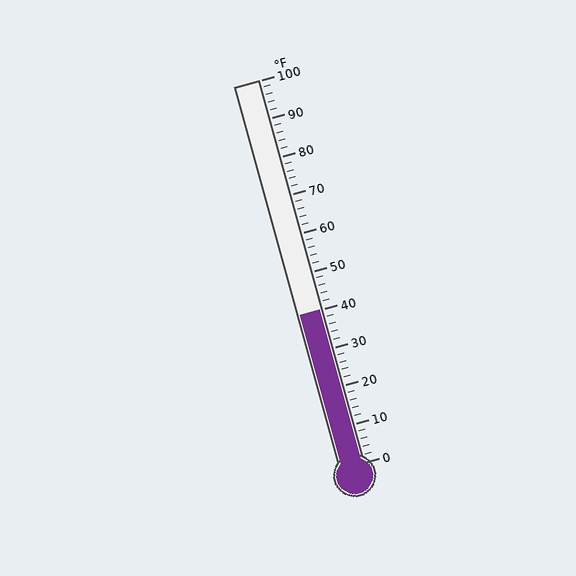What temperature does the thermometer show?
The thermometer shows approximately 40°F.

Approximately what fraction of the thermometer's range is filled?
The thermometer is filled to approximately 40% of its range.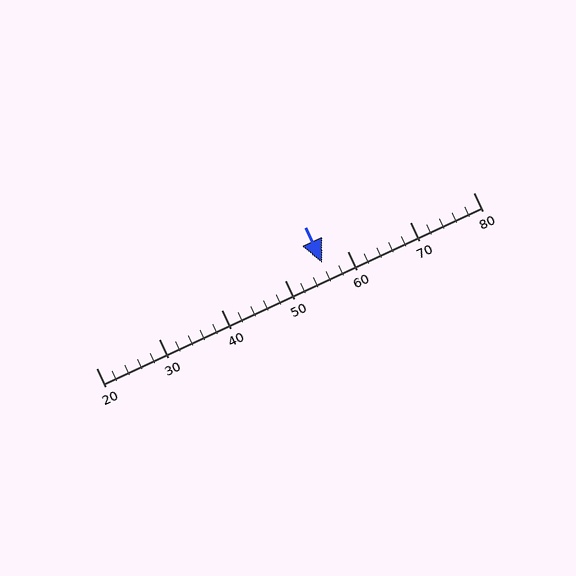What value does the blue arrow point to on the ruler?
The blue arrow points to approximately 56.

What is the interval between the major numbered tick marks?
The major tick marks are spaced 10 units apart.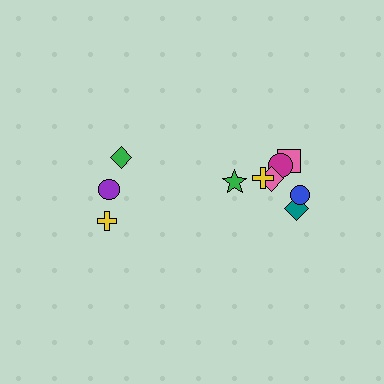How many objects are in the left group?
There are 3 objects.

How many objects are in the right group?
There are 7 objects.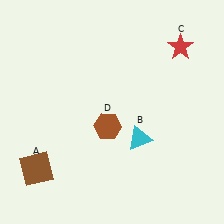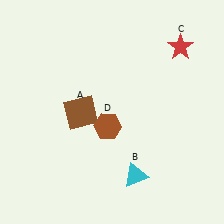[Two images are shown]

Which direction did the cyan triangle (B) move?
The cyan triangle (B) moved down.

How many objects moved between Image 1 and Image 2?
2 objects moved between the two images.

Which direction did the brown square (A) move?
The brown square (A) moved up.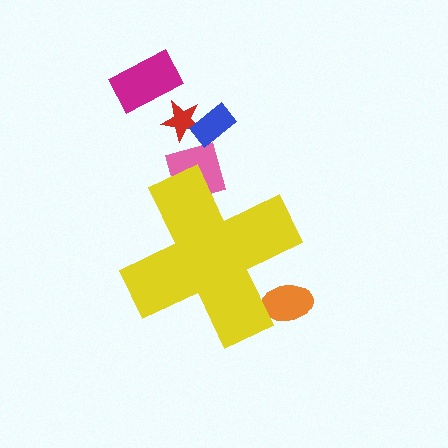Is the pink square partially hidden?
Yes, the pink square is partially hidden behind the yellow cross.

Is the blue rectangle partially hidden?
No, the blue rectangle is fully visible.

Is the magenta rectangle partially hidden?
No, the magenta rectangle is fully visible.